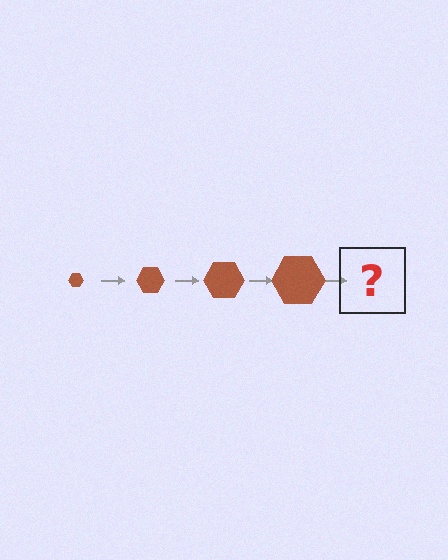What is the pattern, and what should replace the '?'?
The pattern is that the hexagon gets progressively larger each step. The '?' should be a brown hexagon, larger than the previous one.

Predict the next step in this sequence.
The next step is a brown hexagon, larger than the previous one.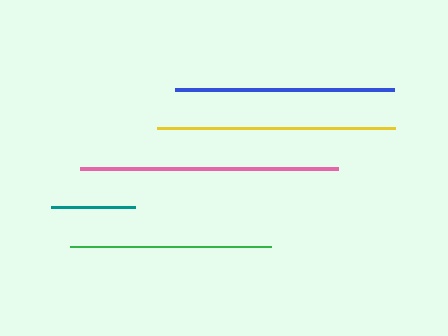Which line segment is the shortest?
The teal line is the shortest at approximately 84 pixels.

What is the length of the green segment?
The green segment is approximately 201 pixels long.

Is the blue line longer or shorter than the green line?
The blue line is longer than the green line.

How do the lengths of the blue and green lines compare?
The blue and green lines are approximately the same length.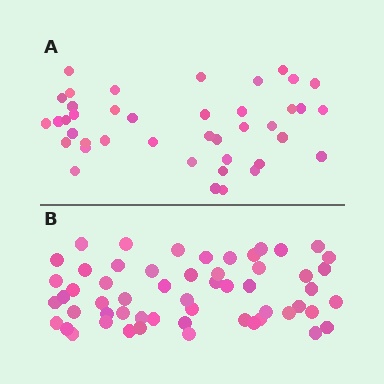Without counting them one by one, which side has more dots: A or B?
Region B (the bottom region) has more dots.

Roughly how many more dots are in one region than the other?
Region B has approximately 15 more dots than region A.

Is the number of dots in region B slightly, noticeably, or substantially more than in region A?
Region B has noticeably more, but not dramatically so. The ratio is roughly 1.4 to 1.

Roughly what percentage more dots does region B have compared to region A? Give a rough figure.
About 35% more.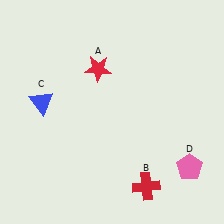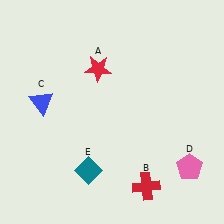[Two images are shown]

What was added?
A teal diamond (E) was added in Image 2.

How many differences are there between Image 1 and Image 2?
There is 1 difference between the two images.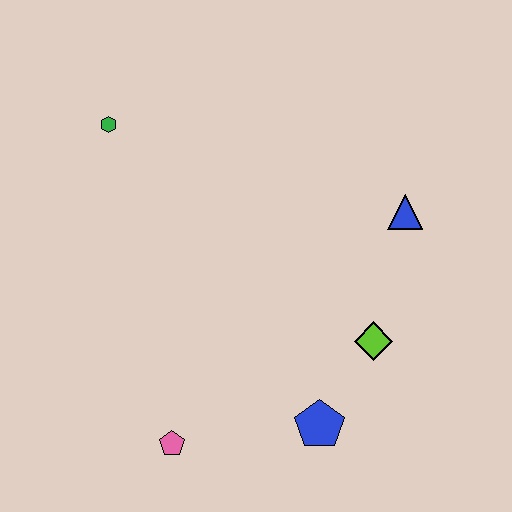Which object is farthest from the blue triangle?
The pink pentagon is farthest from the blue triangle.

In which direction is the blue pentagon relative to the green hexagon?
The blue pentagon is below the green hexagon.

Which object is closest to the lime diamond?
The blue pentagon is closest to the lime diamond.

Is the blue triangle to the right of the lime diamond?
Yes